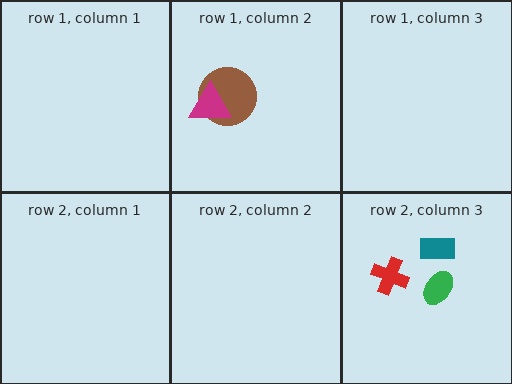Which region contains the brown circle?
The row 1, column 2 region.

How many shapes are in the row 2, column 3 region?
3.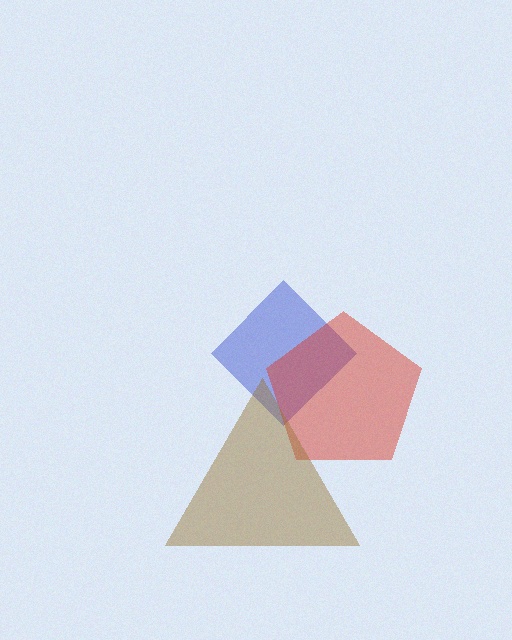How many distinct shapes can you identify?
There are 3 distinct shapes: a blue diamond, a red pentagon, a brown triangle.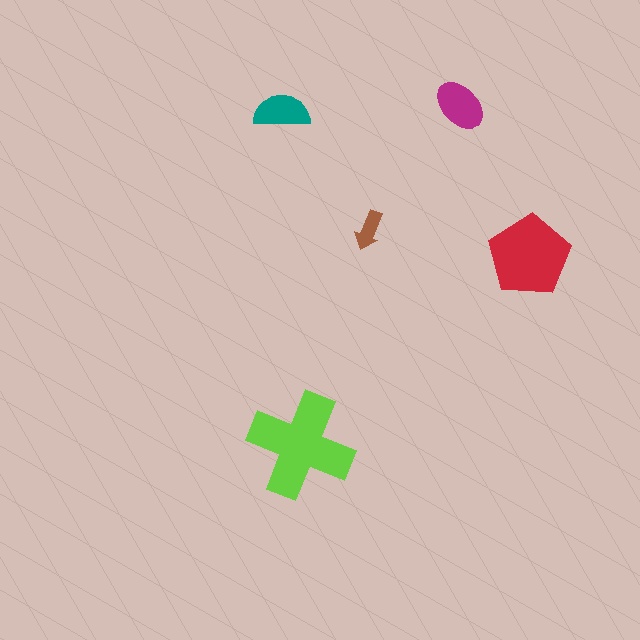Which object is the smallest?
The brown arrow.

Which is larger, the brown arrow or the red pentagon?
The red pentagon.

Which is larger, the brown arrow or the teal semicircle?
The teal semicircle.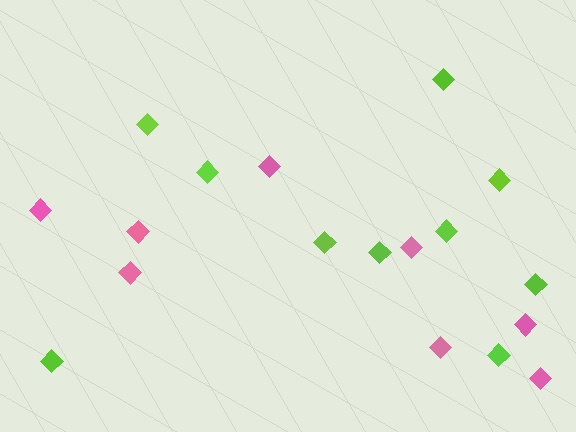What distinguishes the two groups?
There are 2 groups: one group of lime diamonds (10) and one group of pink diamonds (8).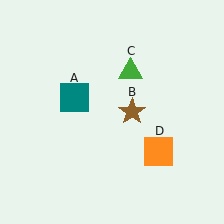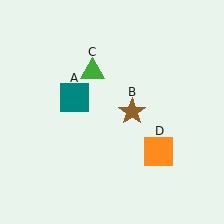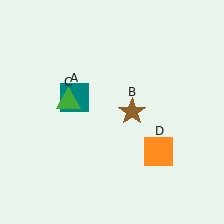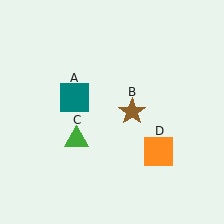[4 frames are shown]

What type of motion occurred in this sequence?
The green triangle (object C) rotated counterclockwise around the center of the scene.